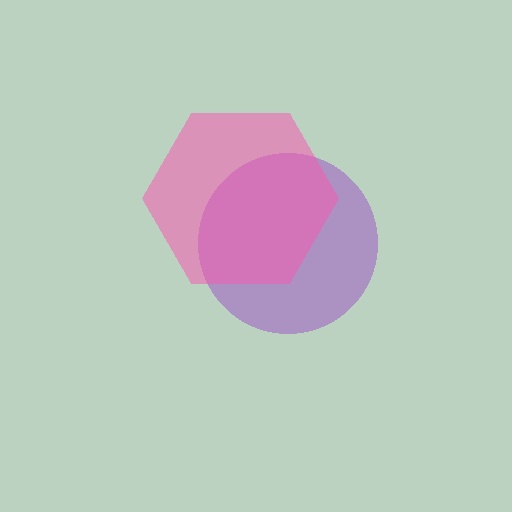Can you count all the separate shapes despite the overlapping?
Yes, there are 2 separate shapes.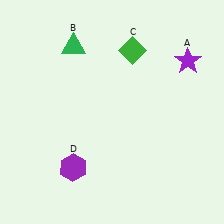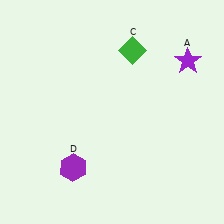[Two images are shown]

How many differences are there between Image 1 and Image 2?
There is 1 difference between the two images.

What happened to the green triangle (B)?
The green triangle (B) was removed in Image 2. It was in the top-left area of Image 1.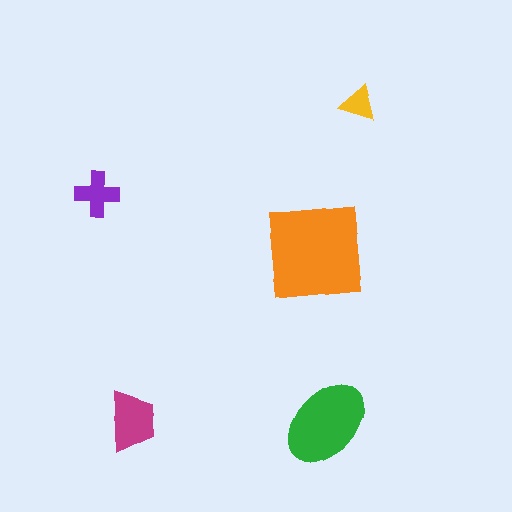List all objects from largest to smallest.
The orange square, the green ellipse, the magenta trapezoid, the purple cross, the yellow triangle.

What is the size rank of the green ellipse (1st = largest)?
2nd.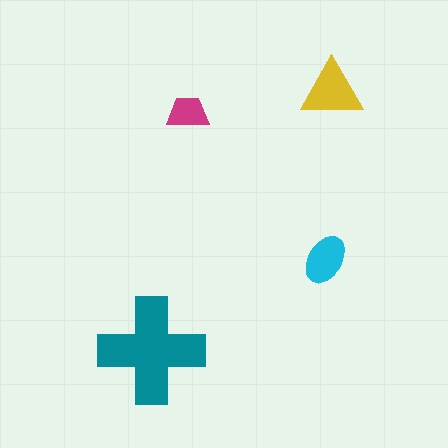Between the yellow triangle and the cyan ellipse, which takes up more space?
The yellow triangle.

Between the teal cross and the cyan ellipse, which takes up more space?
The teal cross.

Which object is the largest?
The teal cross.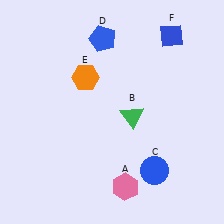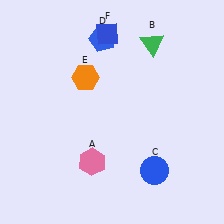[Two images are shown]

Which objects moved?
The objects that moved are: the pink hexagon (A), the green triangle (B), the blue diamond (F).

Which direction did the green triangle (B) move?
The green triangle (B) moved up.